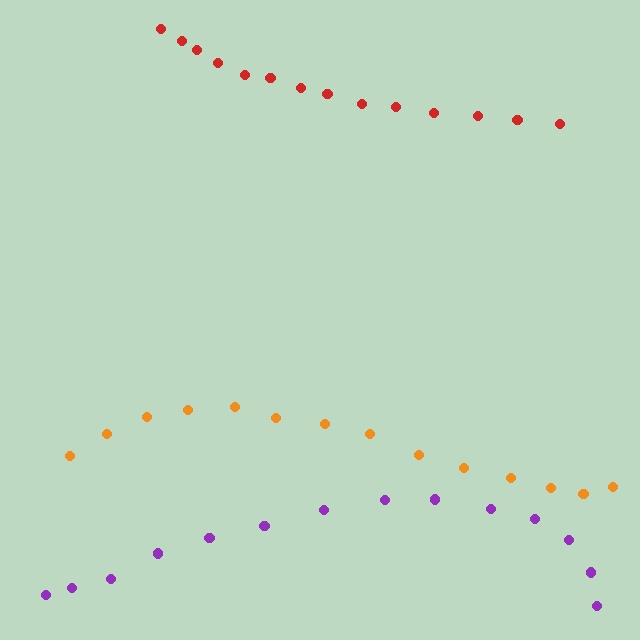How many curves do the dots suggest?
There are 3 distinct paths.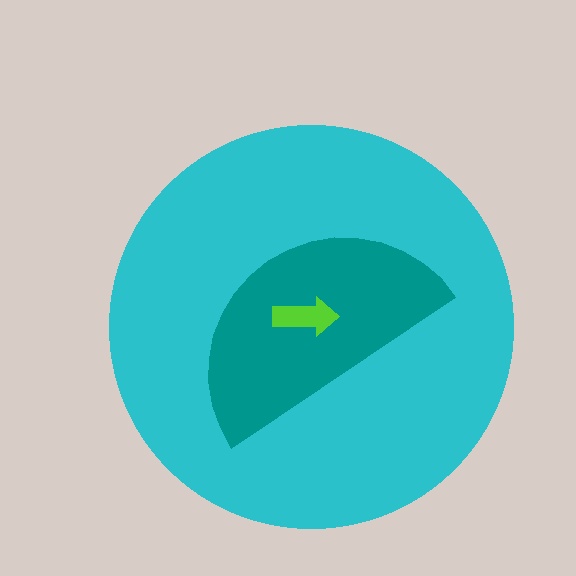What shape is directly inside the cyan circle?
The teal semicircle.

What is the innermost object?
The lime arrow.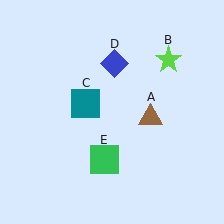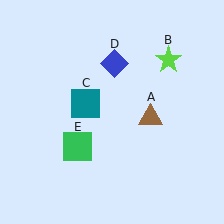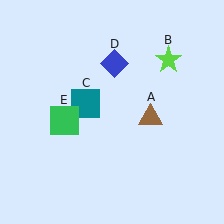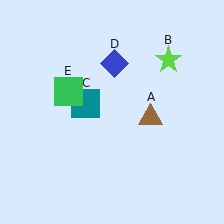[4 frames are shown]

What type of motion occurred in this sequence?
The green square (object E) rotated clockwise around the center of the scene.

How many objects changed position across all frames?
1 object changed position: green square (object E).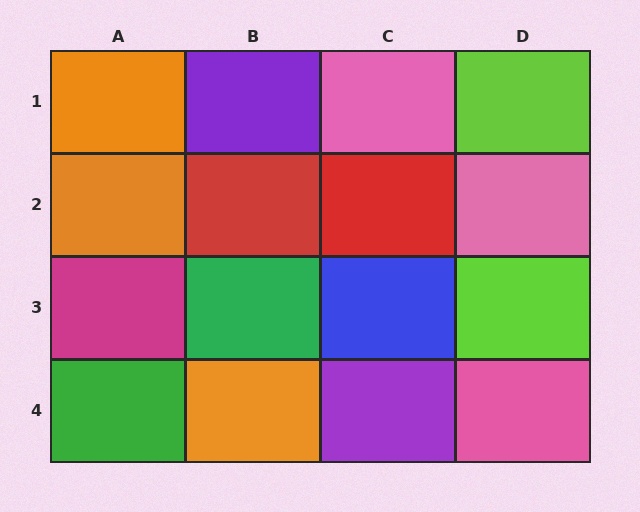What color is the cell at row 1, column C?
Pink.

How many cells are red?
2 cells are red.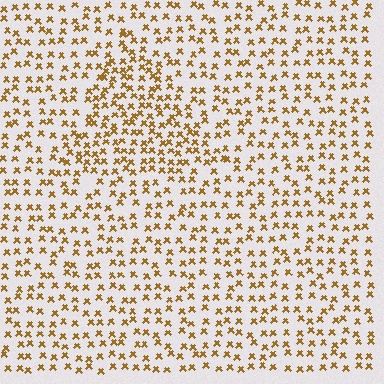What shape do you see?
I see a triangle.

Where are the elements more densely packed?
The elements are more densely packed inside the triangle boundary.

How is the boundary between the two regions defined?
The boundary is defined by a change in element density (approximately 1.6x ratio). All elements are the same color, size, and shape.